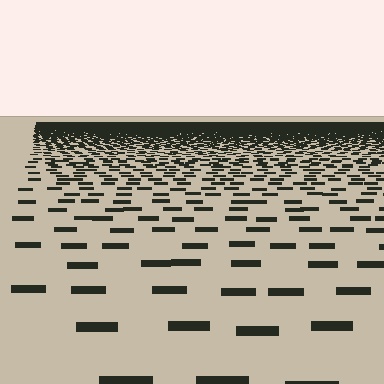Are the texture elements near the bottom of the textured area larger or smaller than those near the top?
Larger. Near the bottom, elements are closer to the viewer and appear at a bigger on-screen size.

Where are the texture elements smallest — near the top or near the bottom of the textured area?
Near the top.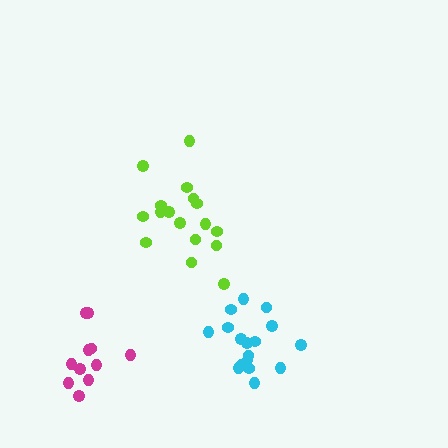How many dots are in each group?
Group 1: 11 dots, Group 2: 17 dots, Group 3: 17 dots (45 total).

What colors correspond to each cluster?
The clusters are colored: magenta, cyan, lime.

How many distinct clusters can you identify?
There are 3 distinct clusters.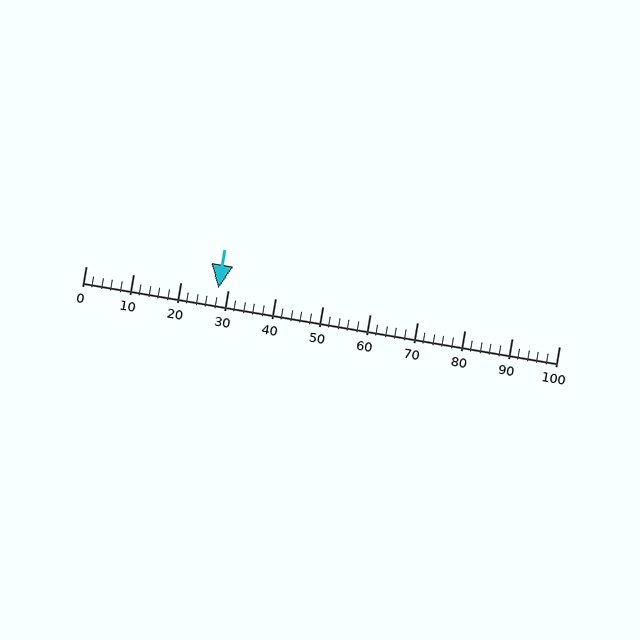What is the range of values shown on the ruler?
The ruler shows values from 0 to 100.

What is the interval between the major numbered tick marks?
The major tick marks are spaced 10 units apart.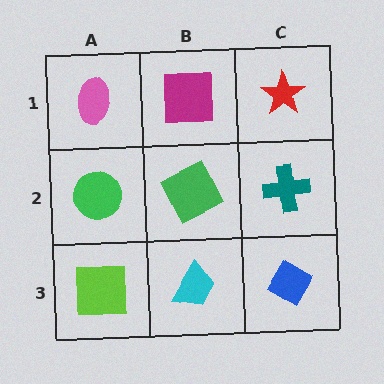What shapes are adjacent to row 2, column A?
A pink ellipse (row 1, column A), a lime square (row 3, column A), a green square (row 2, column B).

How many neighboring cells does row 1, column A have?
2.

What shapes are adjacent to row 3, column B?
A green square (row 2, column B), a lime square (row 3, column A), a blue diamond (row 3, column C).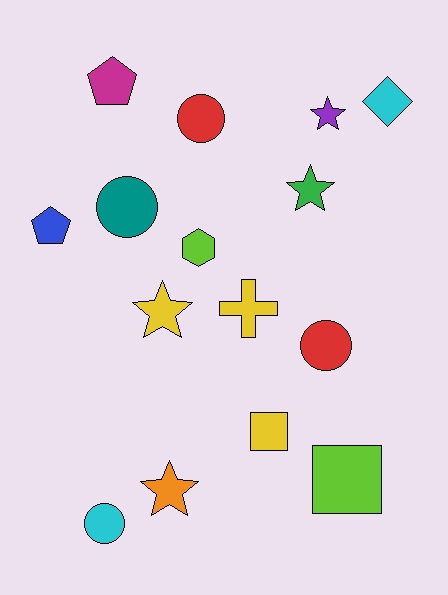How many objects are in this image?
There are 15 objects.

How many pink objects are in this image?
There are no pink objects.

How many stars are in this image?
There are 4 stars.